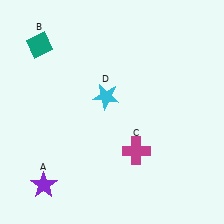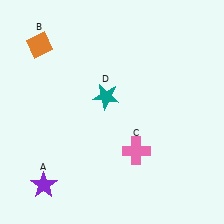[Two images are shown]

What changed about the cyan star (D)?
In Image 1, D is cyan. In Image 2, it changed to teal.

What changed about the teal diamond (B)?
In Image 1, B is teal. In Image 2, it changed to orange.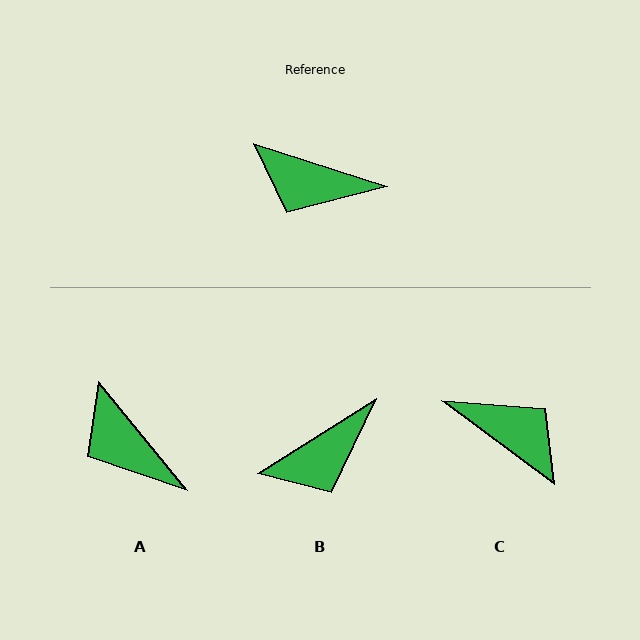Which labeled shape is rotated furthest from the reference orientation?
C, about 161 degrees away.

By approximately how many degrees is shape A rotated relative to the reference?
Approximately 33 degrees clockwise.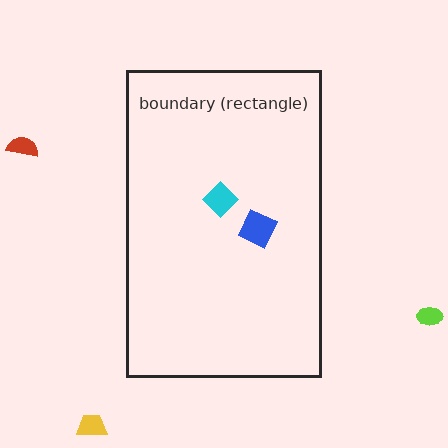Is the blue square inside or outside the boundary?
Inside.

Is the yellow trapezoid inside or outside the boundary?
Outside.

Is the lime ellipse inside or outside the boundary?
Outside.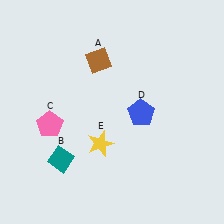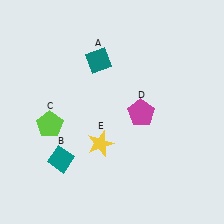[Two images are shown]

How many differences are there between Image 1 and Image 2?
There are 3 differences between the two images.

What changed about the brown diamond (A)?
In Image 1, A is brown. In Image 2, it changed to teal.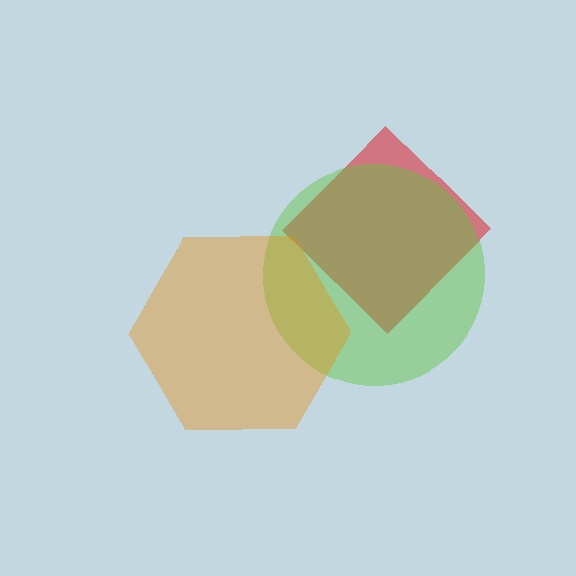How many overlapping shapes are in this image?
There are 3 overlapping shapes in the image.